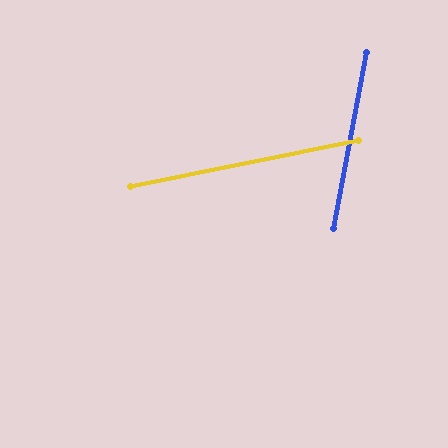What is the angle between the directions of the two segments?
Approximately 68 degrees.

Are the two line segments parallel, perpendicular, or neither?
Neither parallel nor perpendicular — they differ by about 68°.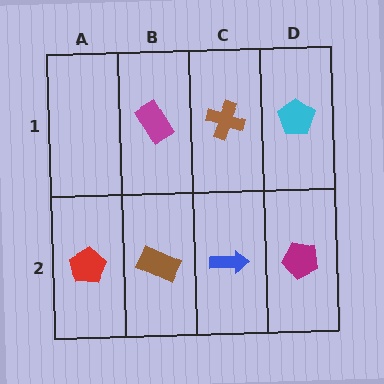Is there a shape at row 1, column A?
No, that cell is empty.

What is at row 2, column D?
A magenta pentagon.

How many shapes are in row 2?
4 shapes.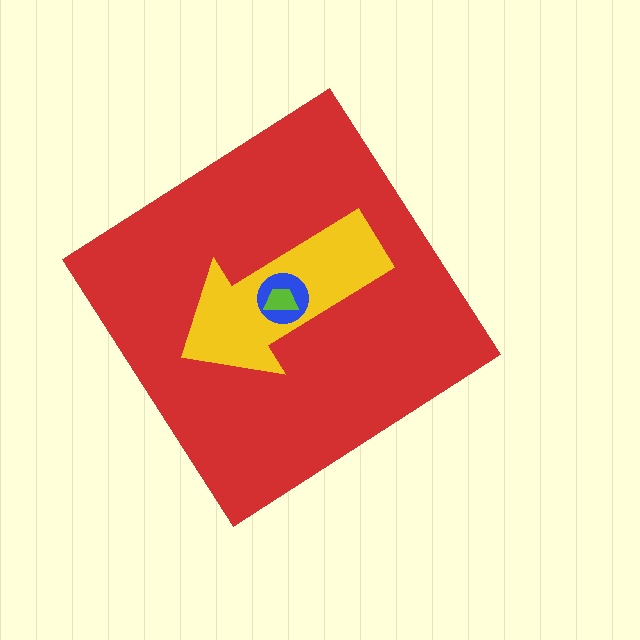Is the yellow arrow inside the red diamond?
Yes.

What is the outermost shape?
The red diamond.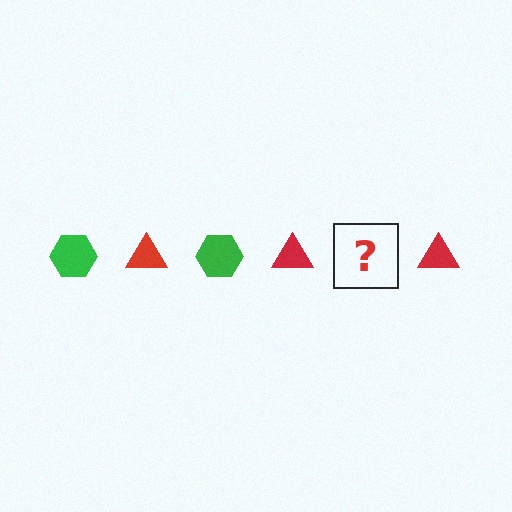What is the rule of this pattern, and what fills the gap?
The rule is that the pattern alternates between green hexagon and red triangle. The gap should be filled with a green hexagon.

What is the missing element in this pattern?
The missing element is a green hexagon.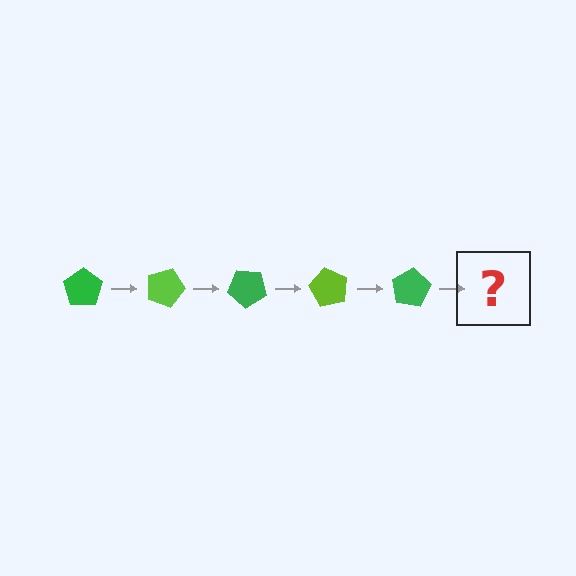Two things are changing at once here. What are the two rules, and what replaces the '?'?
The two rules are that it rotates 20 degrees each step and the color cycles through green and lime. The '?' should be a lime pentagon, rotated 100 degrees from the start.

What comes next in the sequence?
The next element should be a lime pentagon, rotated 100 degrees from the start.